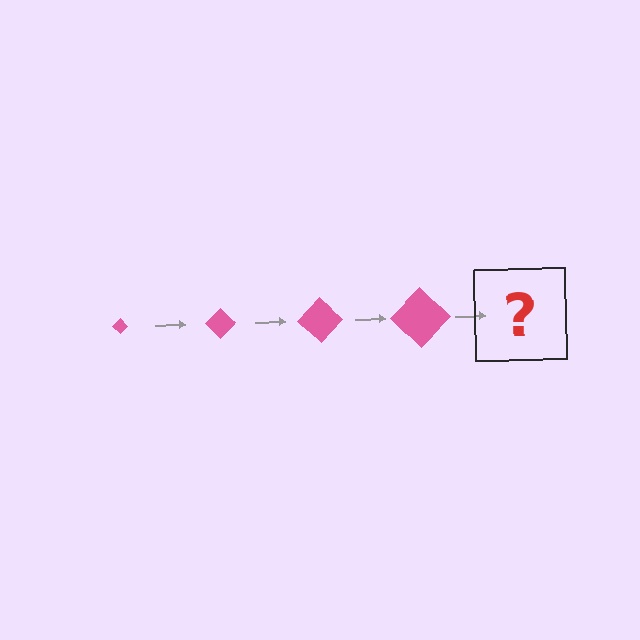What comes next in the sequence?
The next element should be a pink diamond, larger than the previous one.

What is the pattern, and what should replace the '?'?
The pattern is that the diamond gets progressively larger each step. The '?' should be a pink diamond, larger than the previous one.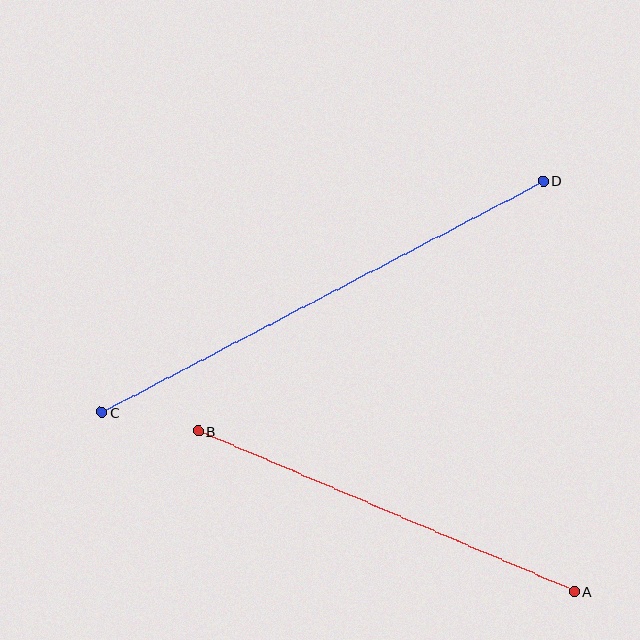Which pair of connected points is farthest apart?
Points C and D are farthest apart.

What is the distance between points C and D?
The distance is approximately 499 pixels.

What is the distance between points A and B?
The distance is approximately 409 pixels.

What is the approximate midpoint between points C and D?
The midpoint is at approximately (323, 296) pixels.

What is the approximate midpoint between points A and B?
The midpoint is at approximately (386, 511) pixels.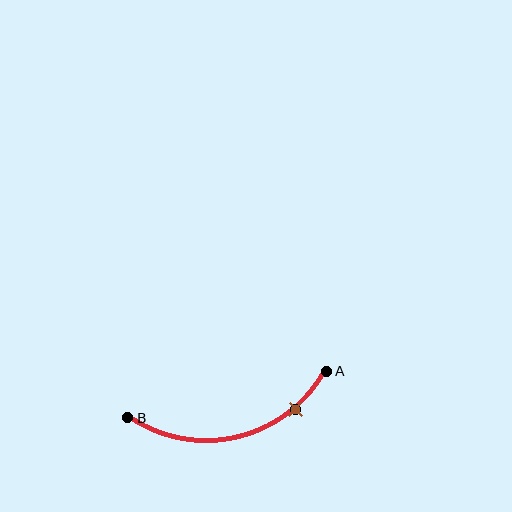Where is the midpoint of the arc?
The arc midpoint is the point on the curve farthest from the straight line joining A and B. It sits below that line.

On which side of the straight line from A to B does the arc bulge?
The arc bulges below the straight line connecting A and B.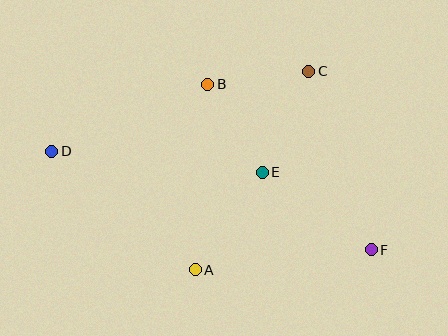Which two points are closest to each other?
Points B and C are closest to each other.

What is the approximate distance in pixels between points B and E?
The distance between B and E is approximately 103 pixels.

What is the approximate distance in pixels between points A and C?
The distance between A and C is approximately 229 pixels.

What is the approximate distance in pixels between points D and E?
The distance between D and E is approximately 211 pixels.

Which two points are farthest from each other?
Points D and F are farthest from each other.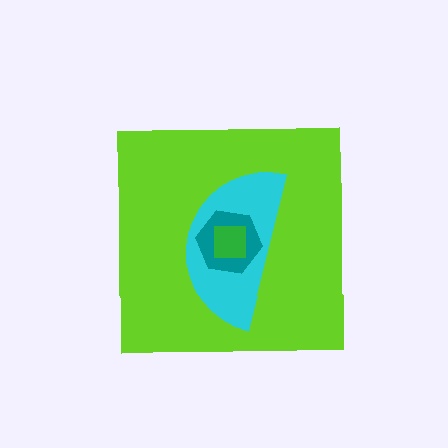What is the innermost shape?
The green square.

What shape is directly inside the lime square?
The cyan semicircle.